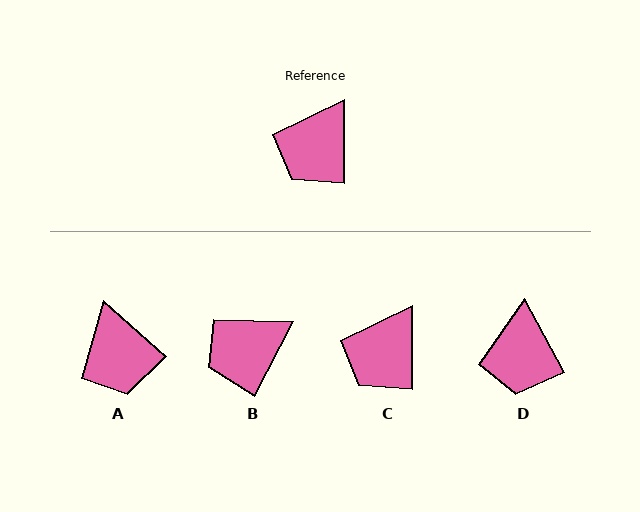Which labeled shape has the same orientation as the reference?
C.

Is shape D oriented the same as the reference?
No, it is off by about 29 degrees.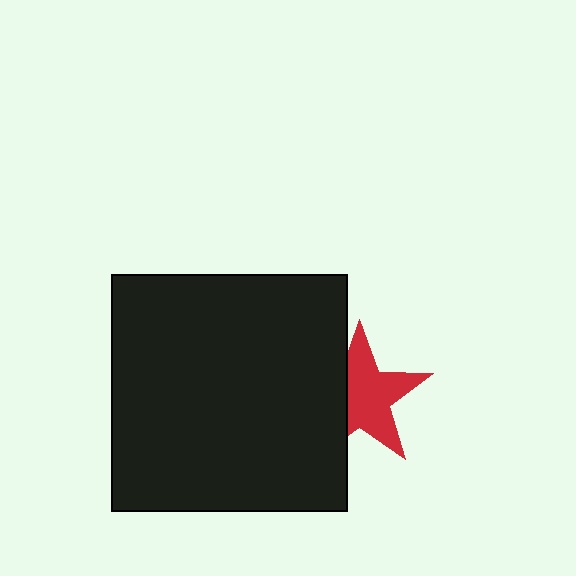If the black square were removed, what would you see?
You would see the complete red star.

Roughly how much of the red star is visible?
Most of it is visible (roughly 67%).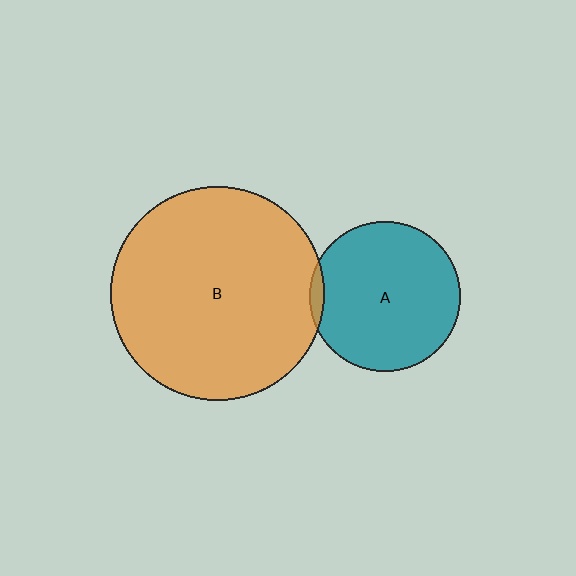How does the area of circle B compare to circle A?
Approximately 2.0 times.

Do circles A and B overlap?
Yes.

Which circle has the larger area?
Circle B (orange).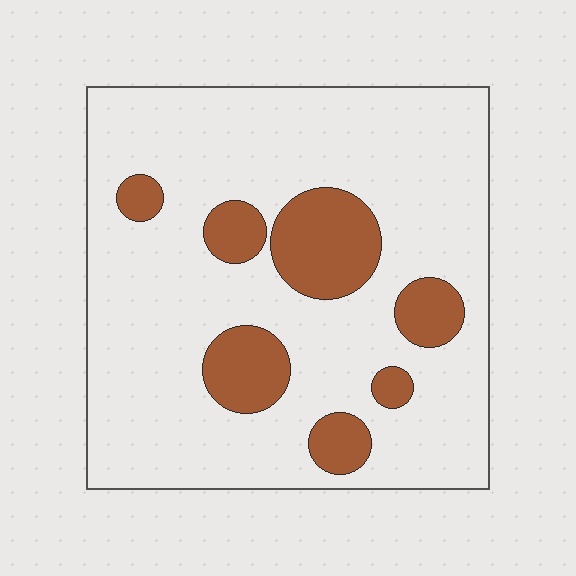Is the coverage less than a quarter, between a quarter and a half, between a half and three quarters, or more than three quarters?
Less than a quarter.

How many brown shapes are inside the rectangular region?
7.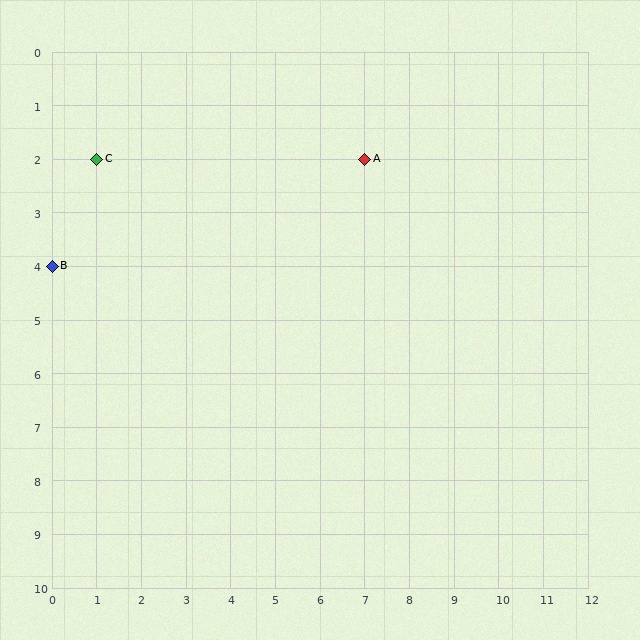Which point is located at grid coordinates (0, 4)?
Point B is at (0, 4).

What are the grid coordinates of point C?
Point C is at grid coordinates (1, 2).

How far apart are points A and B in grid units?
Points A and B are 7 columns and 2 rows apart (about 7.3 grid units diagonally).